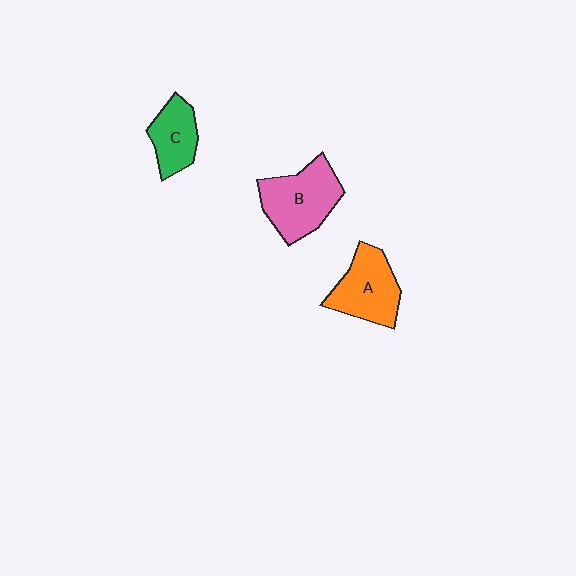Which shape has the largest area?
Shape B (pink).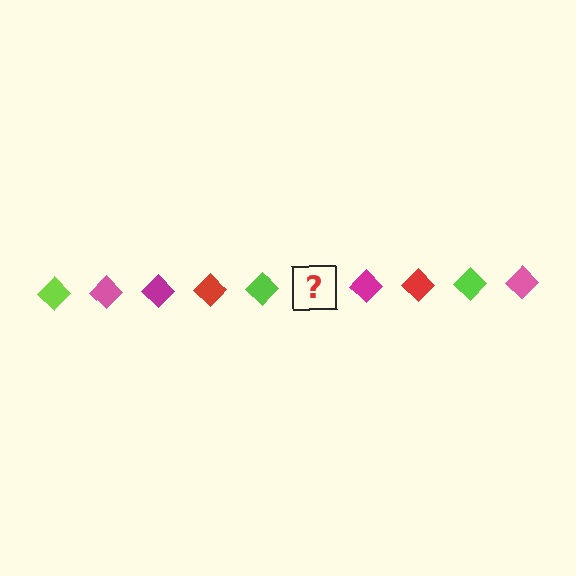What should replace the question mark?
The question mark should be replaced with a pink diamond.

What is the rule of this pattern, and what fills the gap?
The rule is that the pattern cycles through lime, pink, magenta, red diamonds. The gap should be filled with a pink diamond.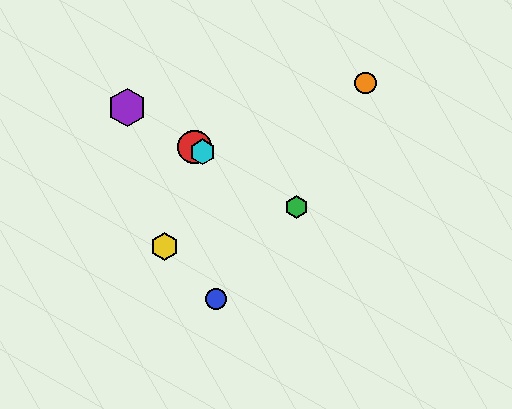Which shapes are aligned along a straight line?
The red circle, the green hexagon, the purple hexagon, the cyan hexagon are aligned along a straight line.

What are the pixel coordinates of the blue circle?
The blue circle is at (216, 299).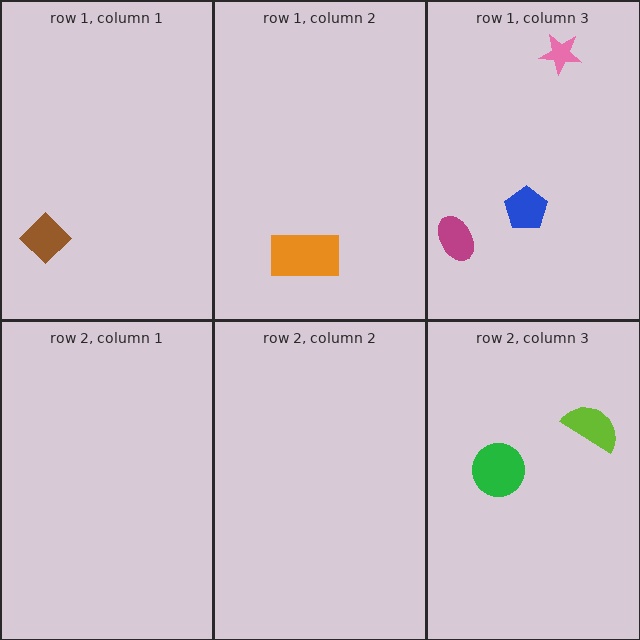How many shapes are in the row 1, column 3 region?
3.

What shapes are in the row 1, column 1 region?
The brown diamond.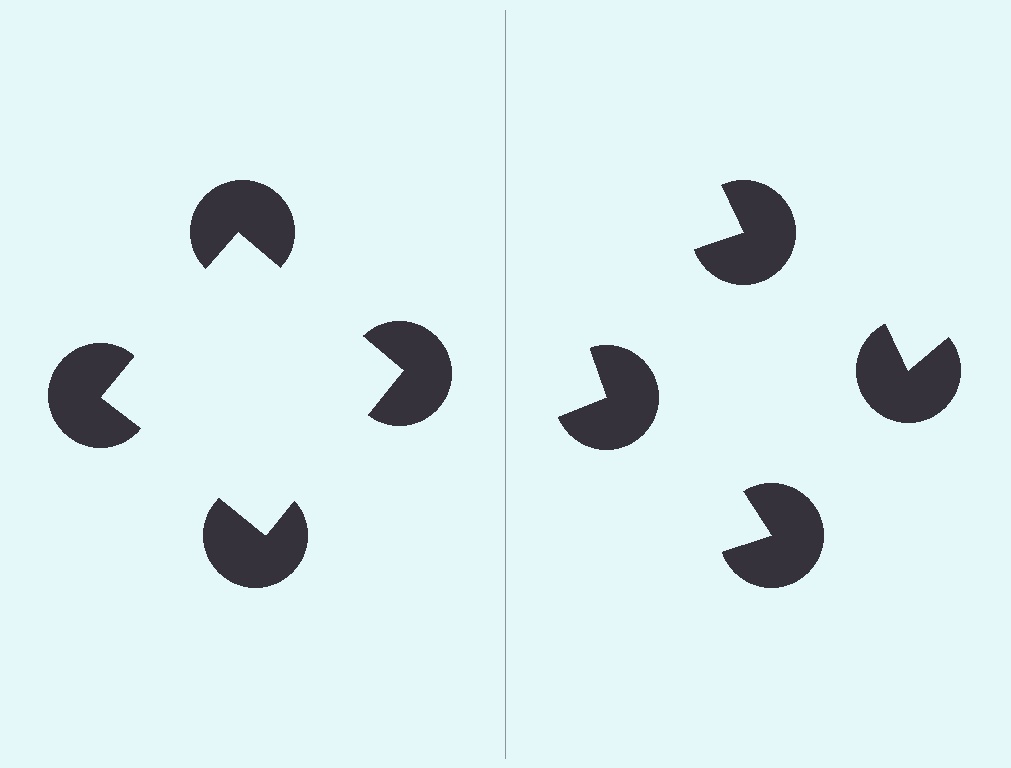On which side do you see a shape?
An illusory square appears on the left side. On the right side the wedge cuts are rotated, so no coherent shape forms.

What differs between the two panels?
The pac-man discs are positioned identically on both sides; only the wedge orientations differ. On the left they align to a square; on the right they are misaligned.